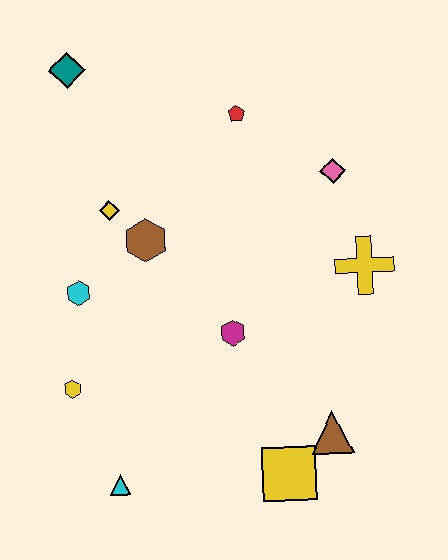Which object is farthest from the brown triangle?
The teal diamond is farthest from the brown triangle.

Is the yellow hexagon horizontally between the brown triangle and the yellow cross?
No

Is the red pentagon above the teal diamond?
No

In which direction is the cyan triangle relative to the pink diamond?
The cyan triangle is below the pink diamond.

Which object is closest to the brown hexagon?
The yellow diamond is closest to the brown hexagon.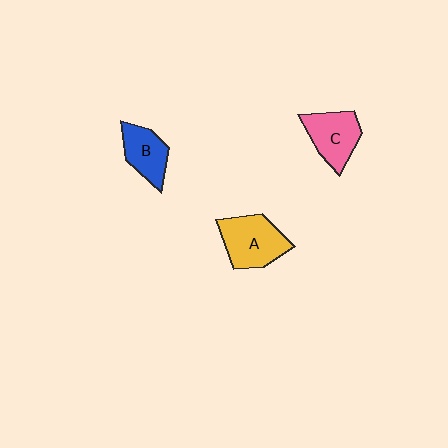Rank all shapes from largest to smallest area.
From largest to smallest: A (yellow), C (pink), B (blue).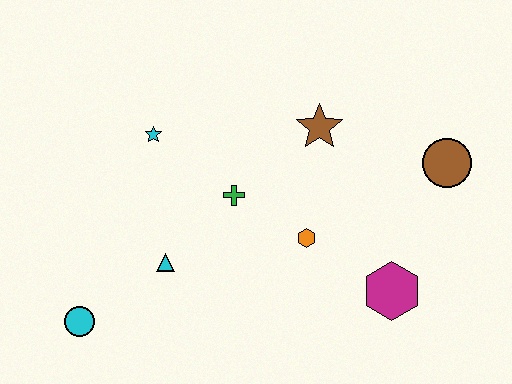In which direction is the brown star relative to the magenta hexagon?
The brown star is above the magenta hexagon.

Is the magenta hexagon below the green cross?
Yes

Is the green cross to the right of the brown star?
No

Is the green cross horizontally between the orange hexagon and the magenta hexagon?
No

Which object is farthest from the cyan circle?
The brown circle is farthest from the cyan circle.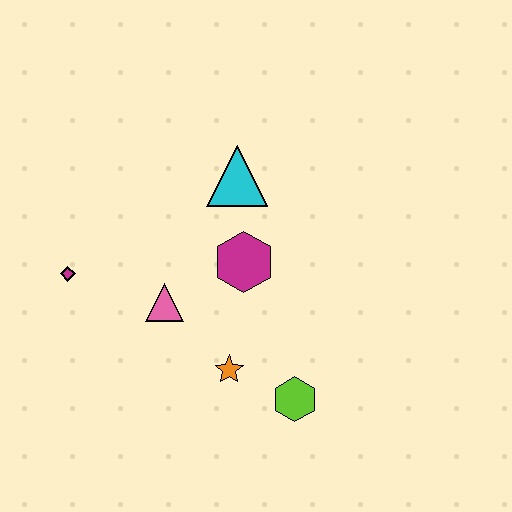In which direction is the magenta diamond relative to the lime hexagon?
The magenta diamond is to the left of the lime hexagon.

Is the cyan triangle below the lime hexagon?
No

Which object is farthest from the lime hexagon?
The magenta diamond is farthest from the lime hexagon.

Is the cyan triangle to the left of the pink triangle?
No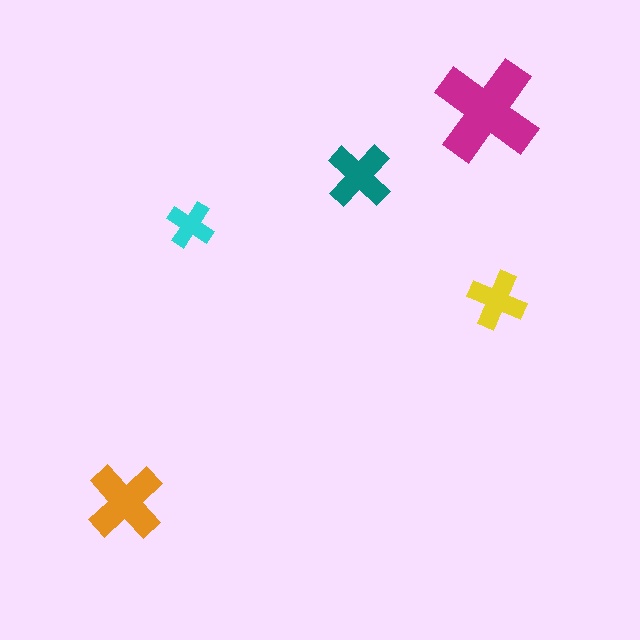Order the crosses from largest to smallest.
the magenta one, the orange one, the teal one, the yellow one, the cyan one.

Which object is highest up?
The magenta cross is topmost.